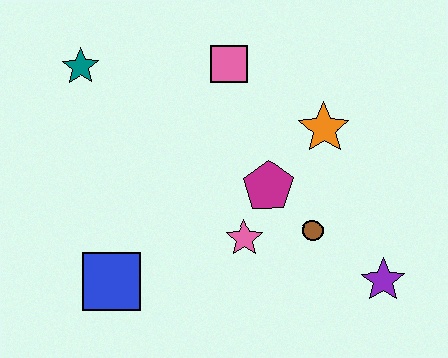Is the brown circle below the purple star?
No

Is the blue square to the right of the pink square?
No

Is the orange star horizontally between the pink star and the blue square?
No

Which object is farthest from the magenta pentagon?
The teal star is farthest from the magenta pentagon.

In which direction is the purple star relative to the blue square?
The purple star is to the right of the blue square.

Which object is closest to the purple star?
The brown circle is closest to the purple star.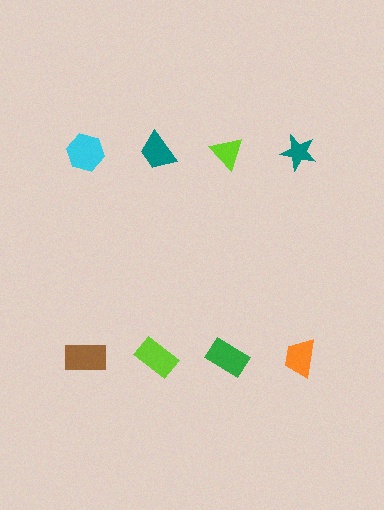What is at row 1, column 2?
A teal trapezoid.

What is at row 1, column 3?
A lime triangle.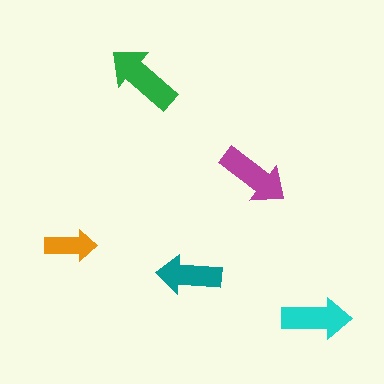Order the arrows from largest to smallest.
the green one, the magenta one, the cyan one, the teal one, the orange one.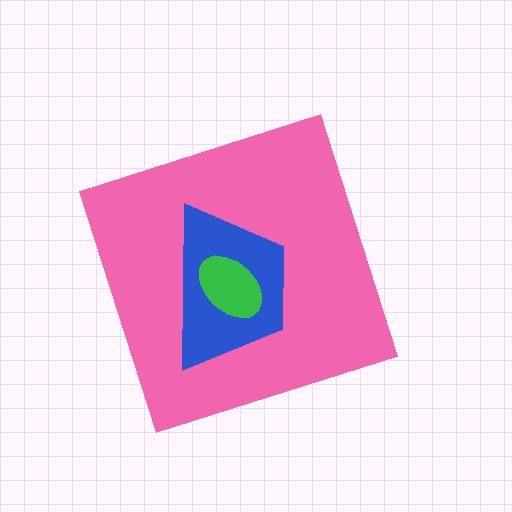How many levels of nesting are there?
3.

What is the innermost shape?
The green ellipse.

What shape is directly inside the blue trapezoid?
The green ellipse.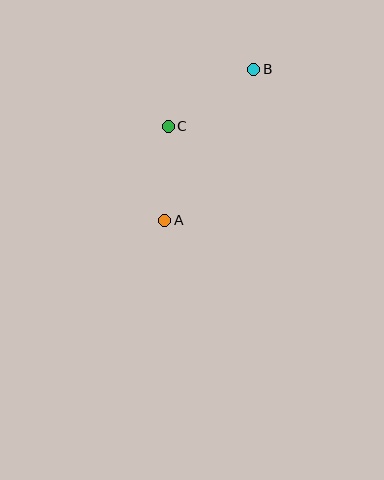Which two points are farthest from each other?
Points A and B are farthest from each other.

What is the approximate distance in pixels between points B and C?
The distance between B and C is approximately 102 pixels.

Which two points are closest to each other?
Points A and C are closest to each other.